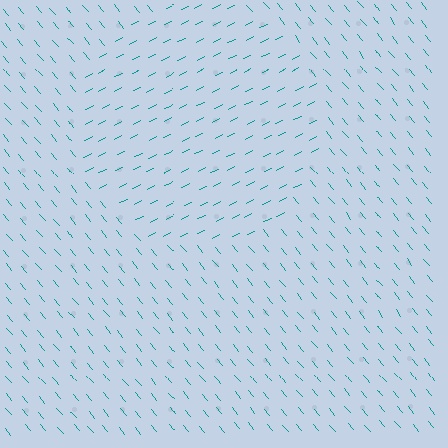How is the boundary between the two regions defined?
The boundary is defined purely by a change in line orientation (approximately 77 degrees difference). All lines are the same color and thickness.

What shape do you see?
I see a circle.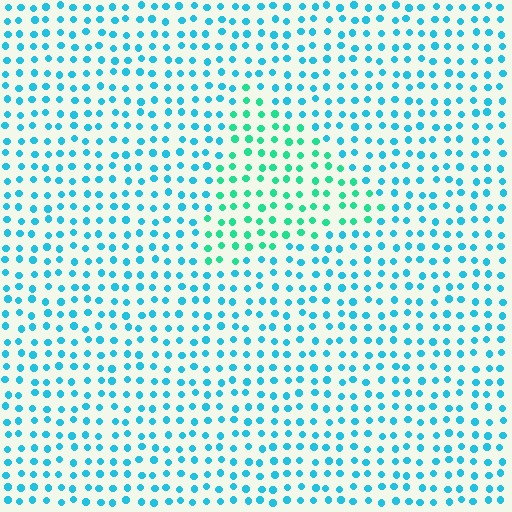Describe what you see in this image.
The image is filled with small cyan elements in a uniform arrangement. A triangle-shaped region is visible where the elements are tinted to a slightly different hue, forming a subtle color boundary.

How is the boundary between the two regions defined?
The boundary is defined purely by a slight shift in hue (about 35 degrees). Spacing, size, and orientation are identical on both sides.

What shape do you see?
I see a triangle.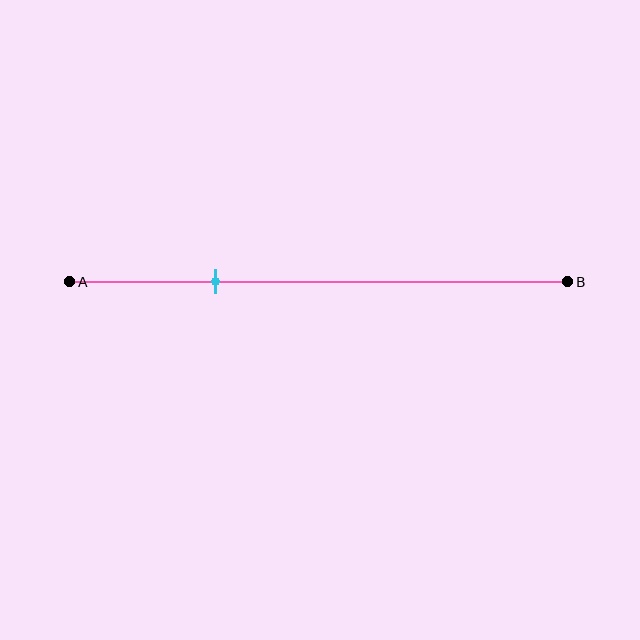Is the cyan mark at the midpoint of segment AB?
No, the mark is at about 30% from A, not at the 50% midpoint.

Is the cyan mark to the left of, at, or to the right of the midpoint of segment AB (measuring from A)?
The cyan mark is to the left of the midpoint of segment AB.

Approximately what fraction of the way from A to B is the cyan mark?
The cyan mark is approximately 30% of the way from A to B.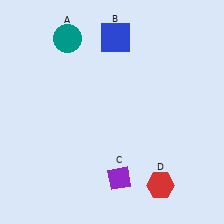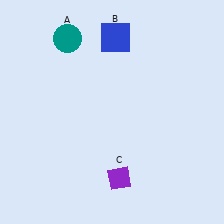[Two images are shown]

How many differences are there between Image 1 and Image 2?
There is 1 difference between the two images.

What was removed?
The red hexagon (D) was removed in Image 2.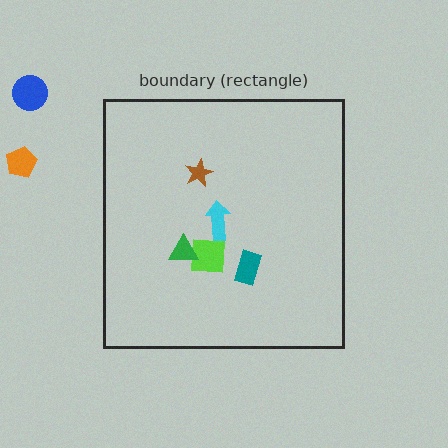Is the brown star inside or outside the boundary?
Inside.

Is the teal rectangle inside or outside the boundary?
Inside.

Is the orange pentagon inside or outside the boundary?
Outside.